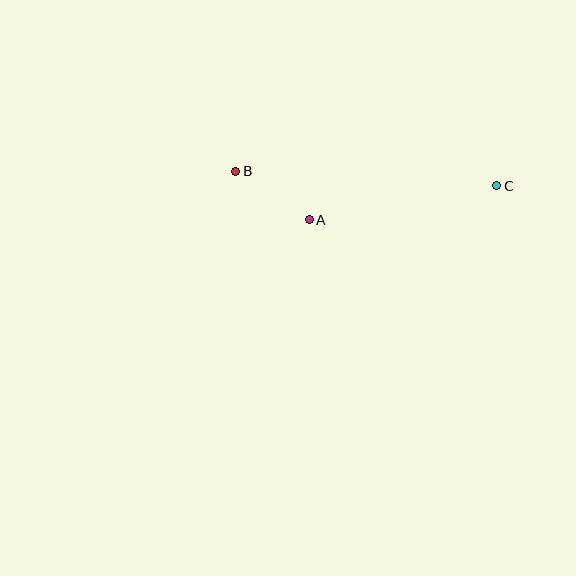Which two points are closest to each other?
Points A and B are closest to each other.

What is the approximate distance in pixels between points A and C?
The distance between A and C is approximately 191 pixels.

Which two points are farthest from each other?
Points B and C are farthest from each other.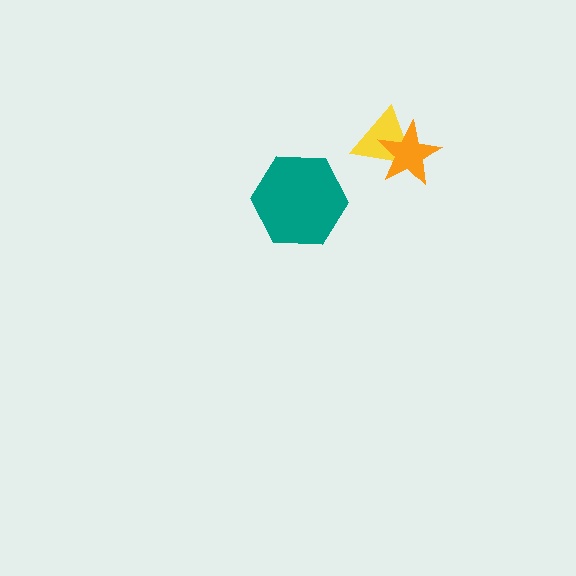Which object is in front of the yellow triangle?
The orange star is in front of the yellow triangle.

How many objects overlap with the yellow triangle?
1 object overlaps with the yellow triangle.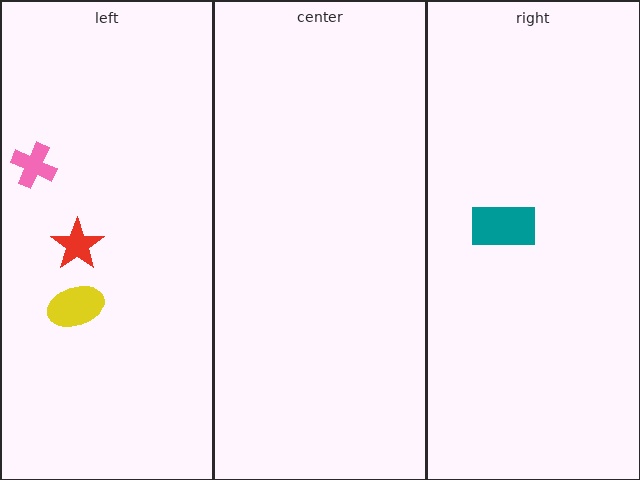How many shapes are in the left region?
3.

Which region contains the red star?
The left region.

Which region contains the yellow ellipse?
The left region.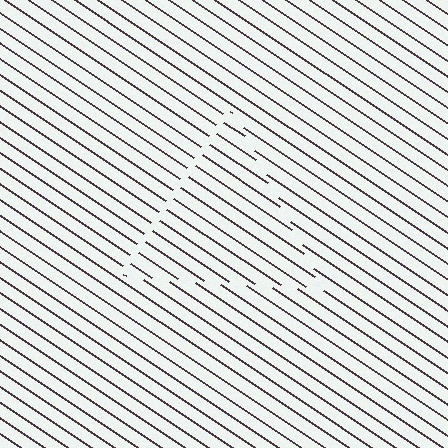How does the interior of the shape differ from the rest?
The interior of the shape contains the same grating, shifted by half a period — the contour is defined by the phase discontinuity where line-ends from the inner and outer gratings abut.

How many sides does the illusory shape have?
3 sides — the line-ends trace a triangle.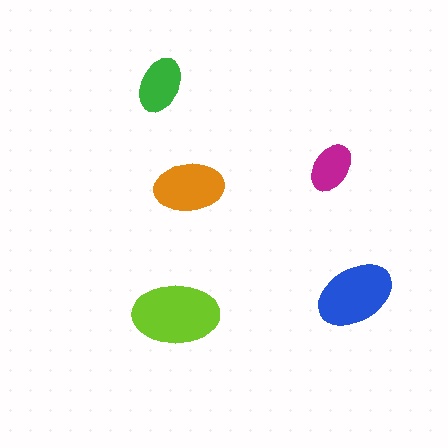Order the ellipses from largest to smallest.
the lime one, the blue one, the orange one, the green one, the magenta one.